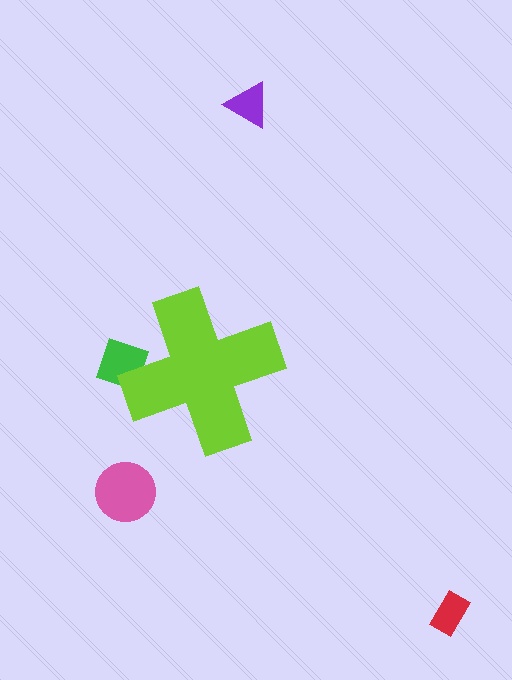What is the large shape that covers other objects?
A lime cross.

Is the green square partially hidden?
Yes, the green square is partially hidden behind the lime cross.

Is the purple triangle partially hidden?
No, the purple triangle is fully visible.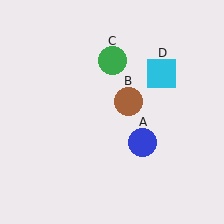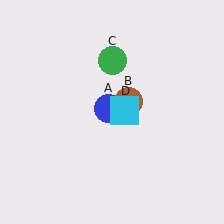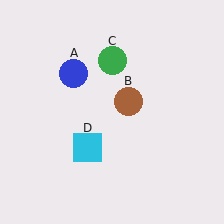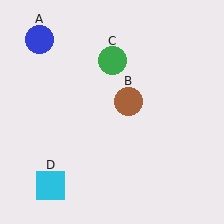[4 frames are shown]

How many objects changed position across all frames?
2 objects changed position: blue circle (object A), cyan square (object D).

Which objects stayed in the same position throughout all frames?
Brown circle (object B) and green circle (object C) remained stationary.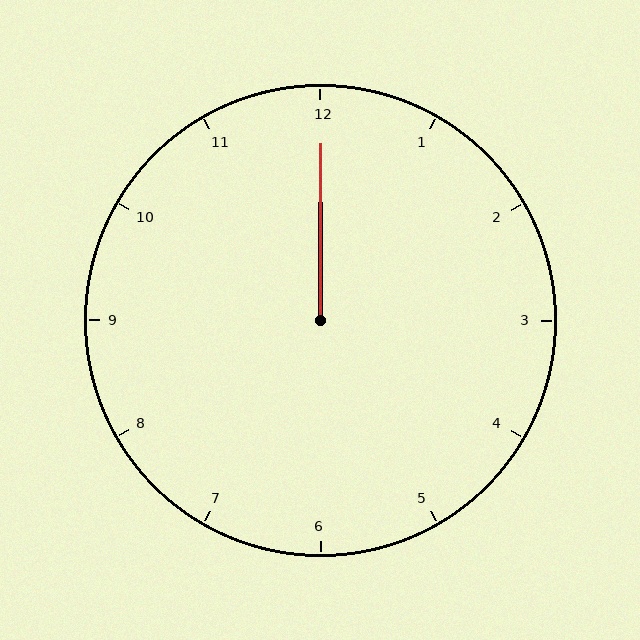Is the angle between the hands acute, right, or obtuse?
It is acute.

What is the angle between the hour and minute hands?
Approximately 0 degrees.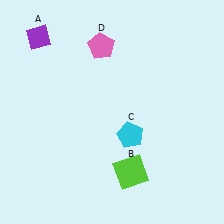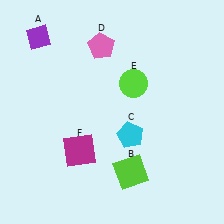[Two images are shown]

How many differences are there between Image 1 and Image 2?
There are 2 differences between the two images.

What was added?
A lime circle (E), a magenta square (F) were added in Image 2.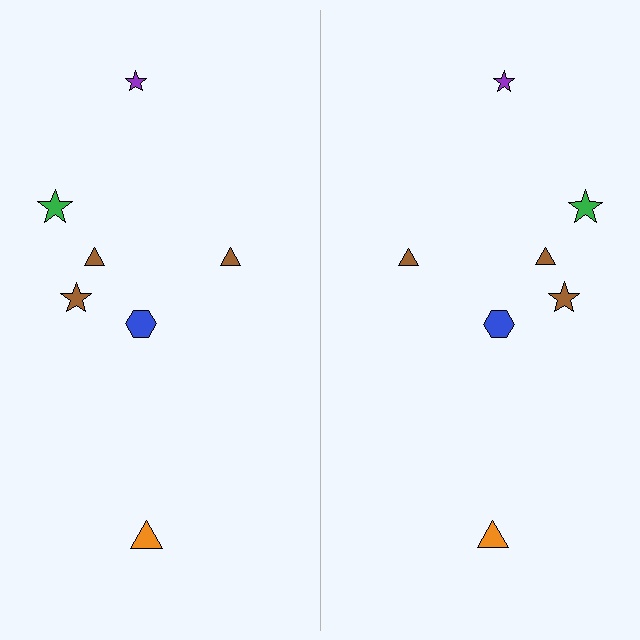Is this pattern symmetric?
Yes, this pattern has bilateral (reflection) symmetry.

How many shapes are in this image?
There are 14 shapes in this image.